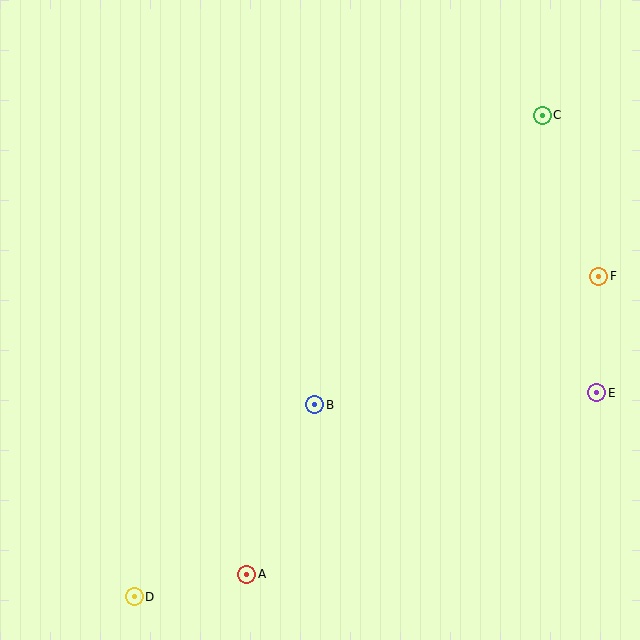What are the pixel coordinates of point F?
Point F is at (599, 276).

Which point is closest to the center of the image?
Point B at (315, 405) is closest to the center.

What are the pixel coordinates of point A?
Point A is at (247, 574).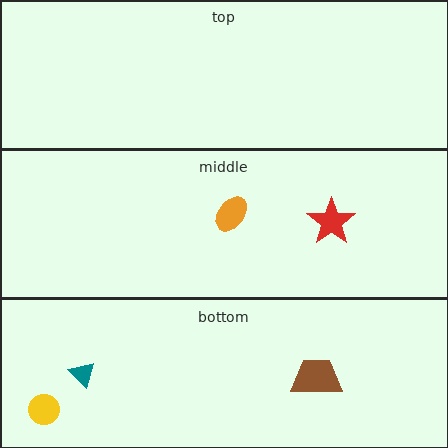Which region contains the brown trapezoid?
The bottom region.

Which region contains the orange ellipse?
The middle region.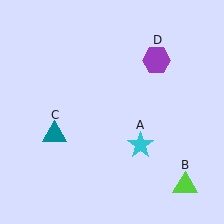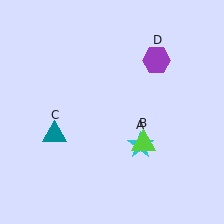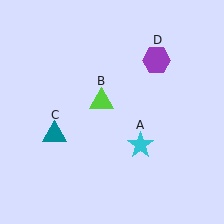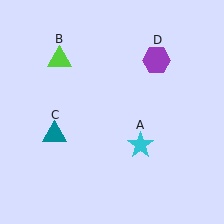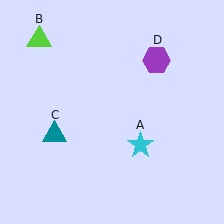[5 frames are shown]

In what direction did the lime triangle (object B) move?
The lime triangle (object B) moved up and to the left.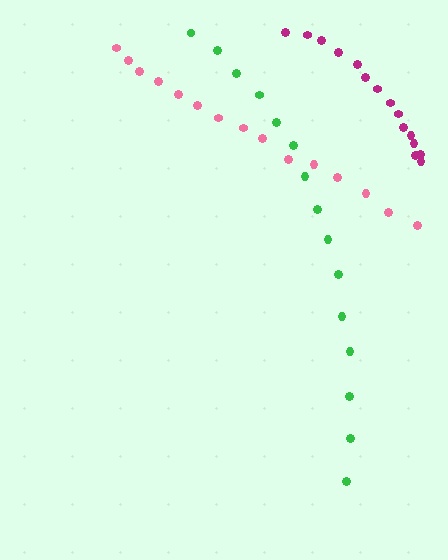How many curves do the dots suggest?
There are 3 distinct paths.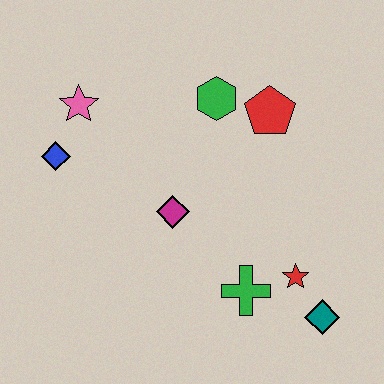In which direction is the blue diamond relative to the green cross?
The blue diamond is to the left of the green cross.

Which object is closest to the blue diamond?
The pink star is closest to the blue diamond.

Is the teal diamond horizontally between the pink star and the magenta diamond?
No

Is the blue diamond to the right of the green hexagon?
No